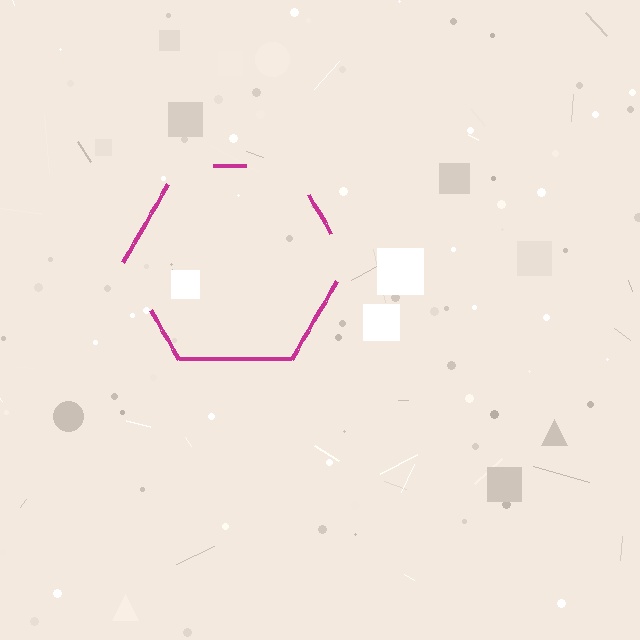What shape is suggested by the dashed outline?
The dashed outline suggests a hexagon.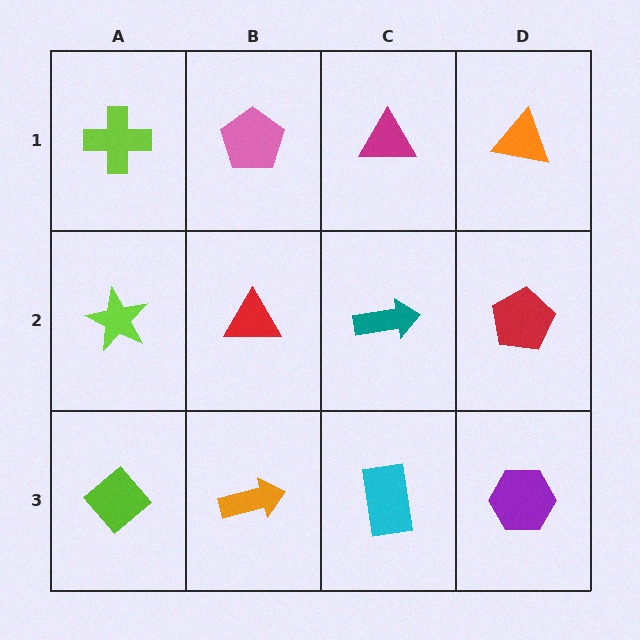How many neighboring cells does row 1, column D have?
2.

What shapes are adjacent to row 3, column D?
A red pentagon (row 2, column D), a cyan rectangle (row 3, column C).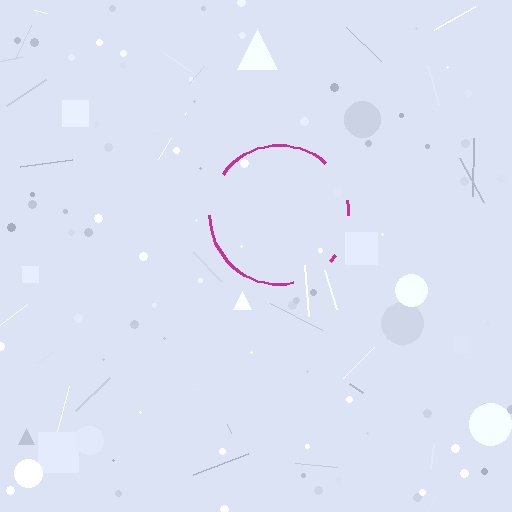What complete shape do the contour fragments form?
The contour fragments form a circle.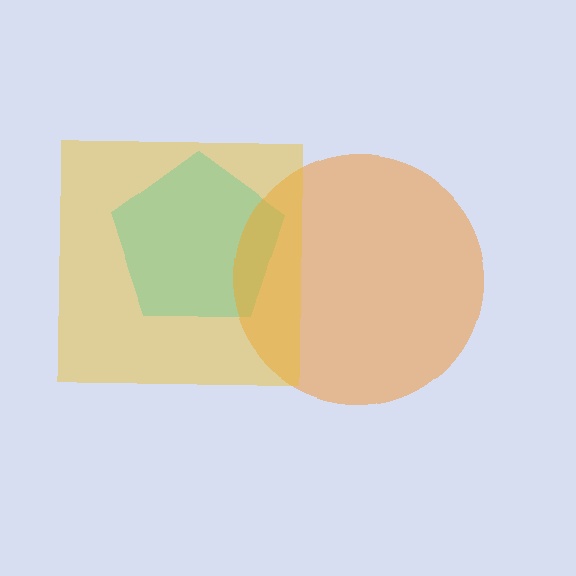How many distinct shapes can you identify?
There are 3 distinct shapes: a cyan pentagon, an orange circle, a yellow square.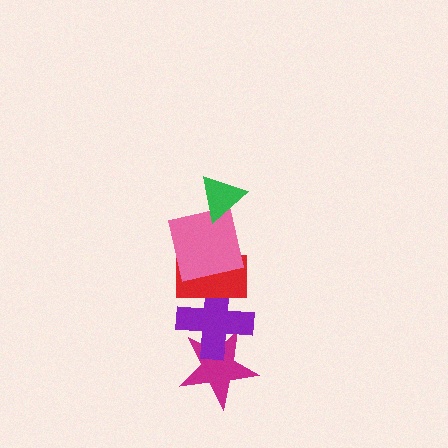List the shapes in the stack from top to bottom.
From top to bottom: the green triangle, the pink square, the red rectangle, the purple cross, the magenta star.